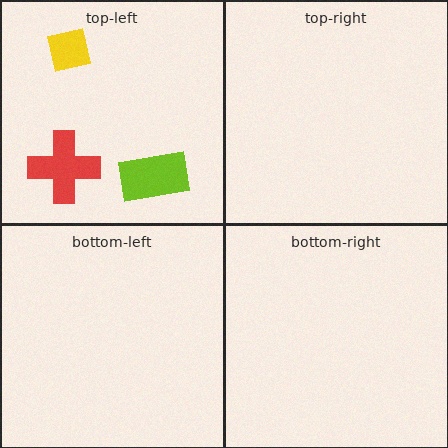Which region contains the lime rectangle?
The top-left region.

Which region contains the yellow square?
The top-left region.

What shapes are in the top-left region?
The yellow square, the red cross, the lime rectangle.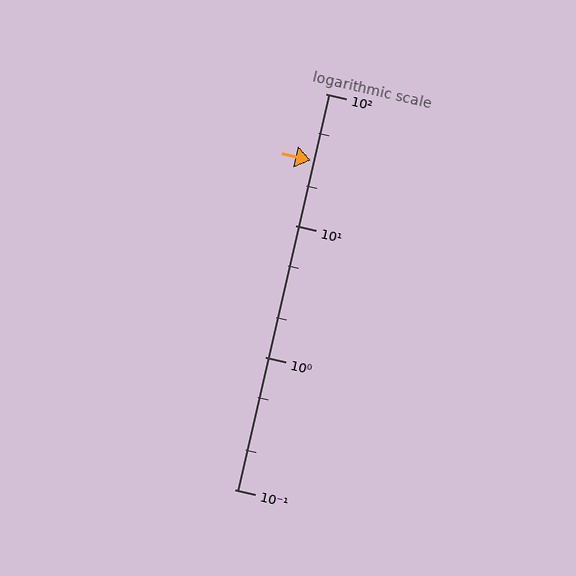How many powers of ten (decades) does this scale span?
The scale spans 3 decades, from 0.1 to 100.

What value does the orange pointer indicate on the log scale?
The pointer indicates approximately 31.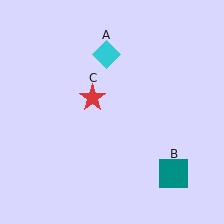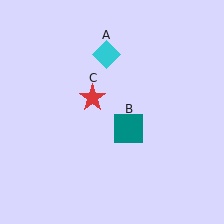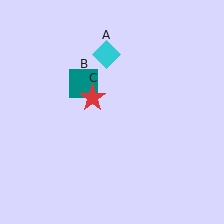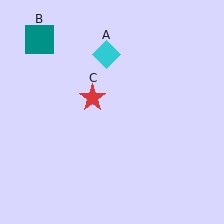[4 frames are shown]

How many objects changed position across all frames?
1 object changed position: teal square (object B).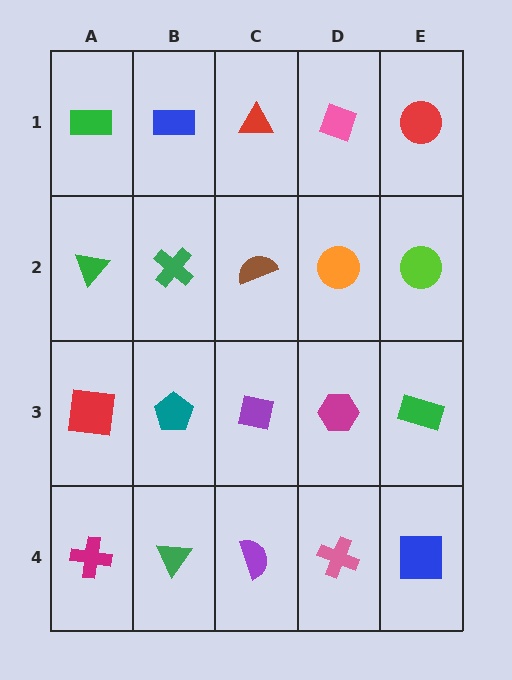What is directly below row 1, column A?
A green triangle.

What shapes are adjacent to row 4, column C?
A purple square (row 3, column C), a green triangle (row 4, column B), a pink cross (row 4, column D).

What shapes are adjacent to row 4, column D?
A magenta hexagon (row 3, column D), a purple semicircle (row 4, column C), a blue square (row 4, column E).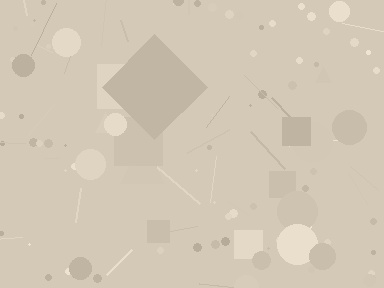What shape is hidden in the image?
A diamond is hidden in the image.